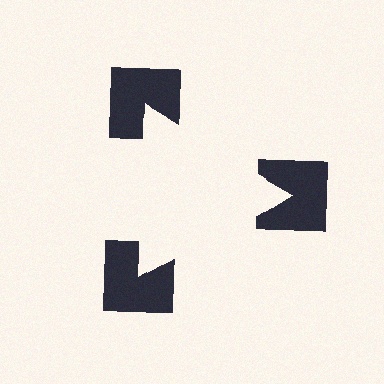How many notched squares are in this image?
There are 3 — one at each vertex of the illusory triangle.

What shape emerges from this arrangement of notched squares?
An illusory triangle — its edges are inferred from the aligned wedge cuts in the notched squares, not physically drawn.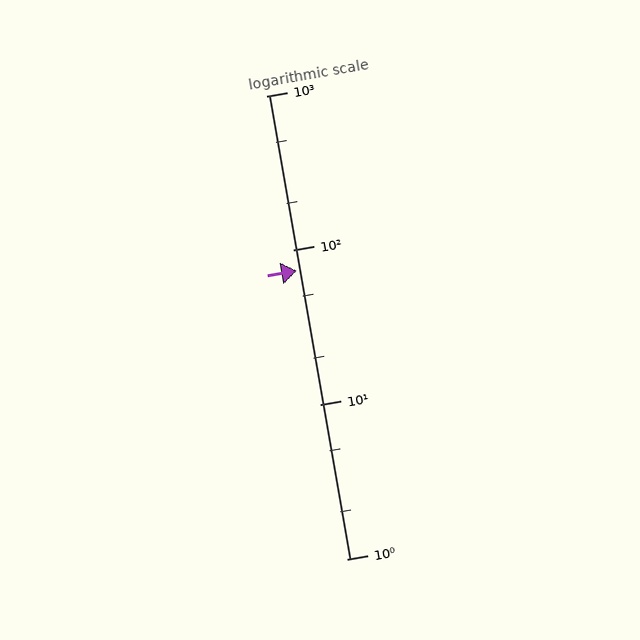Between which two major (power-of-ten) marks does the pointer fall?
The pointer is between 10 and 100.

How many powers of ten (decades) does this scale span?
The scale spans 3 decades, from 1 to 1000.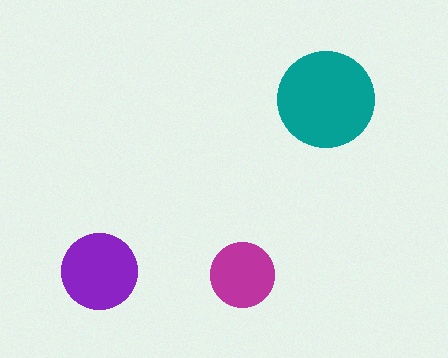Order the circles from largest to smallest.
the teal one, the purple one, the magenta one.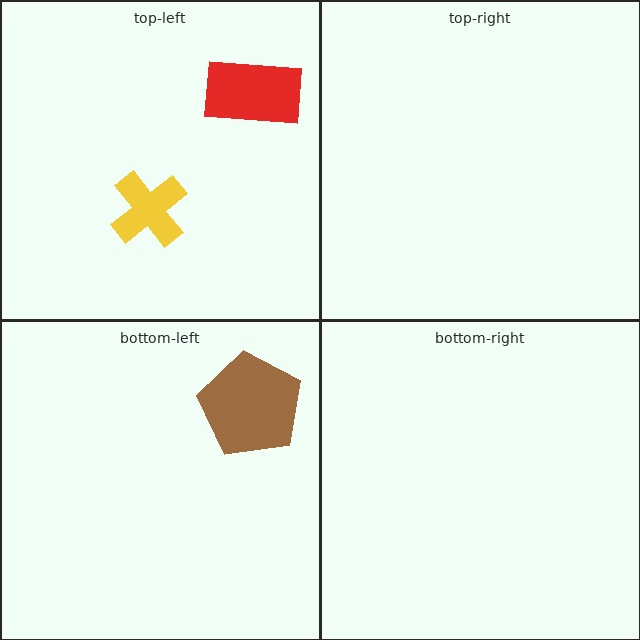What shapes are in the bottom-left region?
The brown pentagon.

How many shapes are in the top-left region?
2.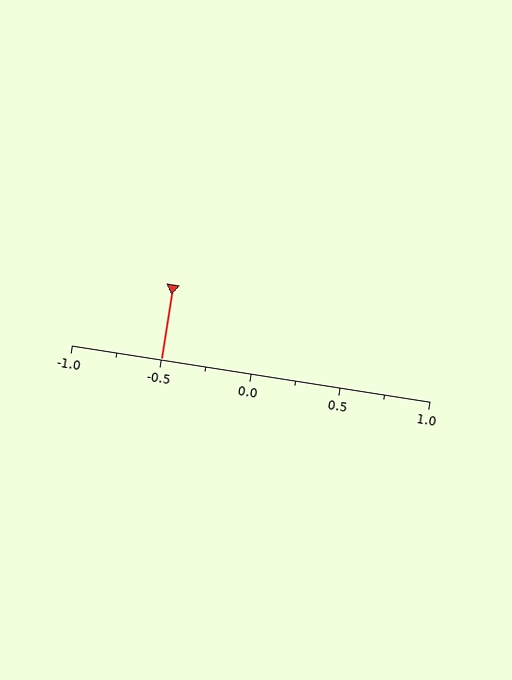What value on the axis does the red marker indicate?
The marker indicates approximately -0.5.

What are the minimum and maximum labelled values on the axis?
The axis runs from -1.0 to 1.0.